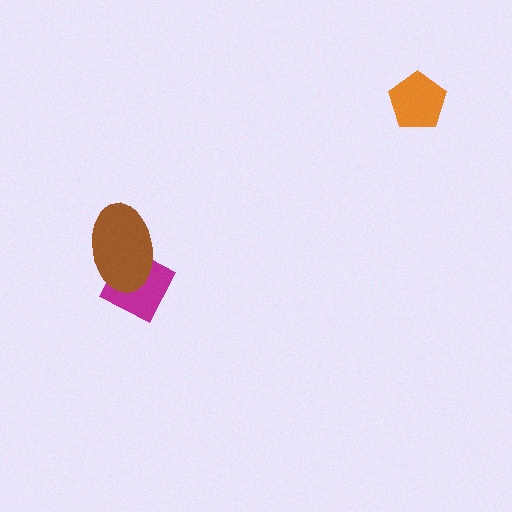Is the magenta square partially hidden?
Yes, it is partially covered by another shape.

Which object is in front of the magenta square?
The brown ellipse is in front of the magenta square.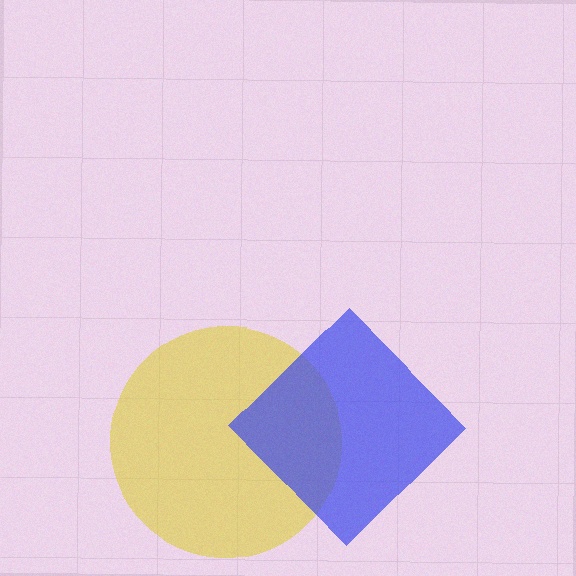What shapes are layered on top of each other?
The layered shapes are: a yellow circle, a blue diamond.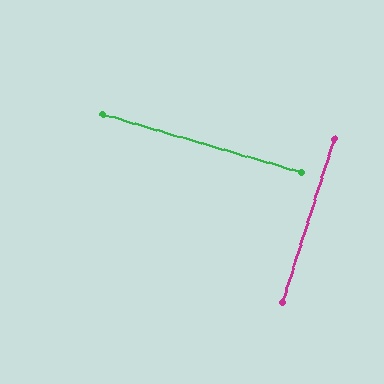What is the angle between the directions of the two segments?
Approximately 89 degrees.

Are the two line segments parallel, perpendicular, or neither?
Perpendicular — they meet at approximately 89°.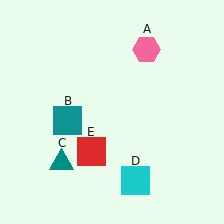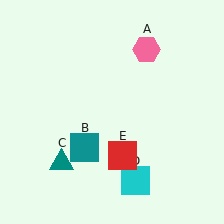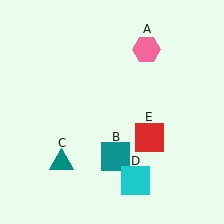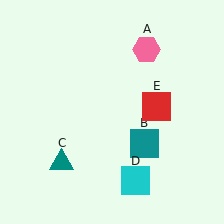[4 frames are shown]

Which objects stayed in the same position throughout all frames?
Pink hexagon (object A) and teal triangle (object C) and cyan square (object D) remained stationary.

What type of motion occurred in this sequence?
The teal square (object B), red square (object E) rotated counterclockwise around the center of the scene.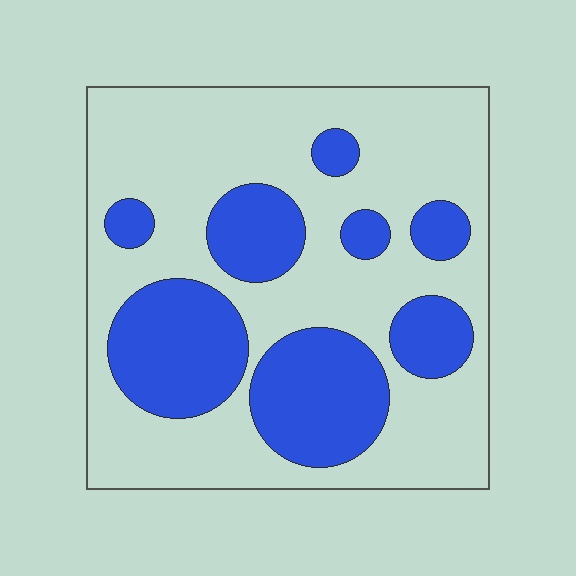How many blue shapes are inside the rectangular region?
8.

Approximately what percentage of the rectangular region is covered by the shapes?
Approximately 35%.